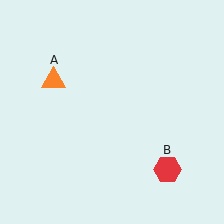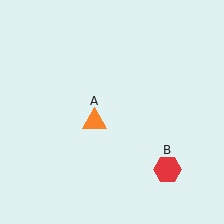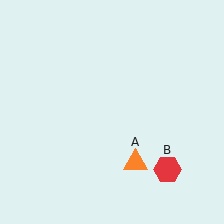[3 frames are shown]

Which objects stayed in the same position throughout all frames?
Red hexagon (object B) remained stationary.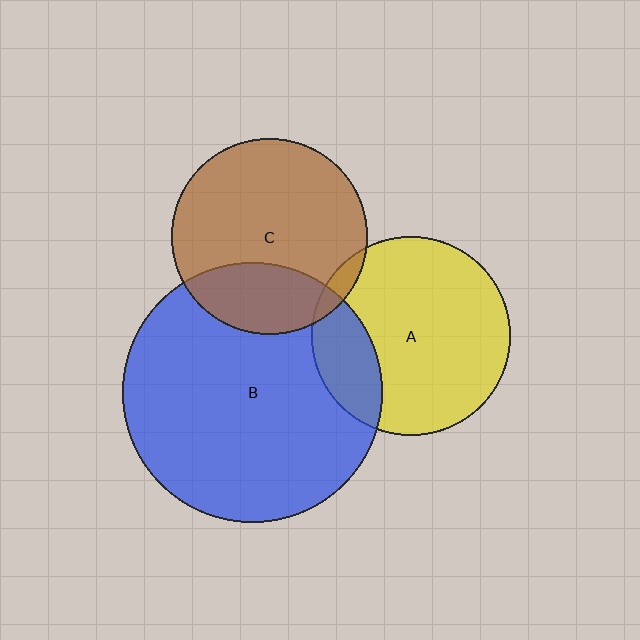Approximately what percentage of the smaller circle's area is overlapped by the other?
Approximately 5%.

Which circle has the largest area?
Circle B (blue).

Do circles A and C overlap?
Yes.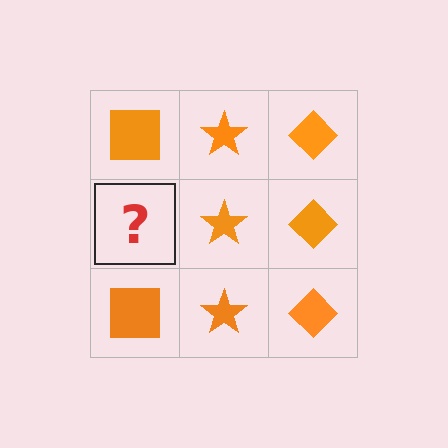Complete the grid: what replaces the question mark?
The question mark should be replaced with an orange square.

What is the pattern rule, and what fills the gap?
The rule is that each column has a consistent shape. The gap should be filled with an orange square.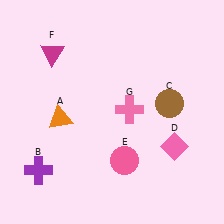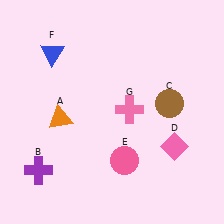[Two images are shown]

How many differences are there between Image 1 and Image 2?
There is 1 difference between the two images.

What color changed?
The triangle (F) changed from magenta in Image 1 to blue in Image 2.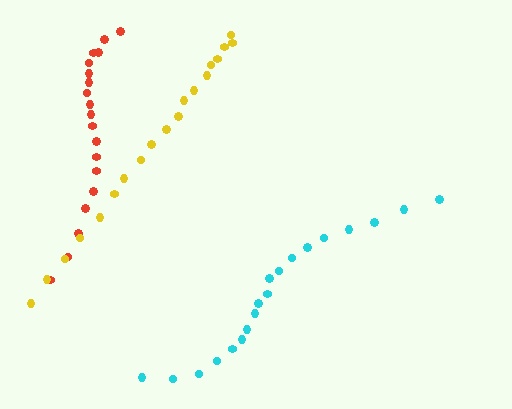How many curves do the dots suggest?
There are 3 distinct paths.